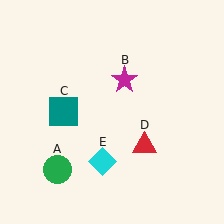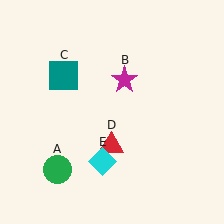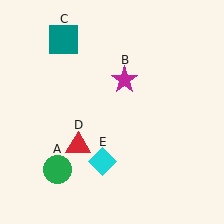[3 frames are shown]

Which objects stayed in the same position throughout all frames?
Green circle (object A) and magenta star (object B) and cyan diamond (object E) remained stationary.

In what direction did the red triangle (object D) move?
The red triangle (object D) moved left.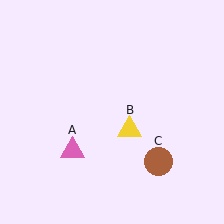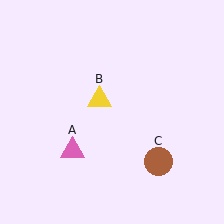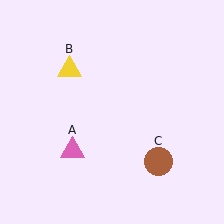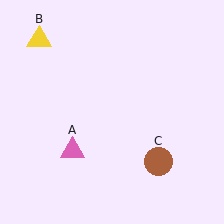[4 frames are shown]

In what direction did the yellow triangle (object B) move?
The yellow triangle (object B) moved up and to the left.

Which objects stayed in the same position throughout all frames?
Pink triangle (object A) and brown circle (object C) remained stationary.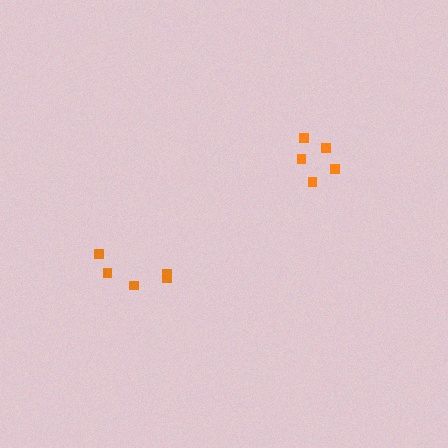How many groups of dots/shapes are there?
There are 2 groups.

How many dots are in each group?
Group 1: 5 dots, Group 2: 5 dots (10 total).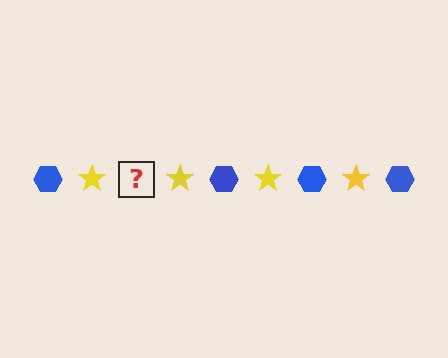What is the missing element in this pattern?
The missing element is a blue hexagon.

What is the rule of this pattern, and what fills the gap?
The rule is that the pattern alternates between blue hexagon and yellow star. The gap should be filled with a blue hexagon.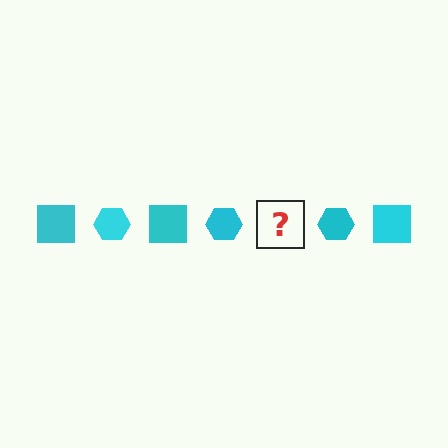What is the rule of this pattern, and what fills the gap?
The rule is that the pattern cycles through square, hexagon shapes in cyan. The gap should be filled with a cyan square.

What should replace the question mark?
The question mark should be replaced with a cyan square.